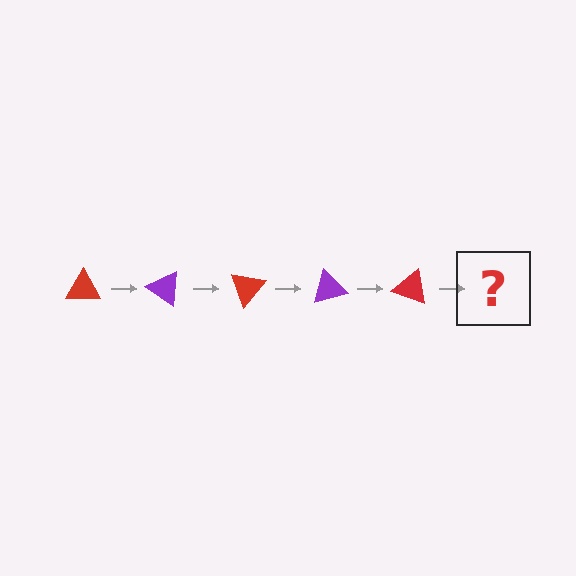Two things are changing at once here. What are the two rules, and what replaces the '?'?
The two rules are that it rotates 35 degrees each step and the color cycles through red and purple. The '?' should be a purple triangle, rotated 175 degrees from the start.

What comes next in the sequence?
The next element should be a purple triangle, rotated 175 degrees from the start.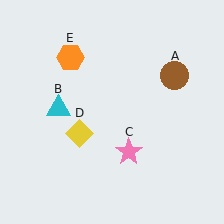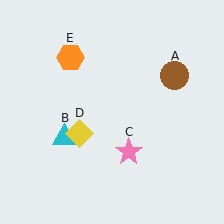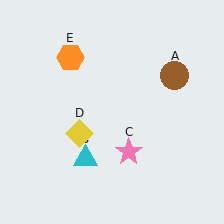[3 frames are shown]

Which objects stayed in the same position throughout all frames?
Brown circle (object A) and pink star (object C) and yellow diamond (object D) and orange hexagon (object E) remained stationary.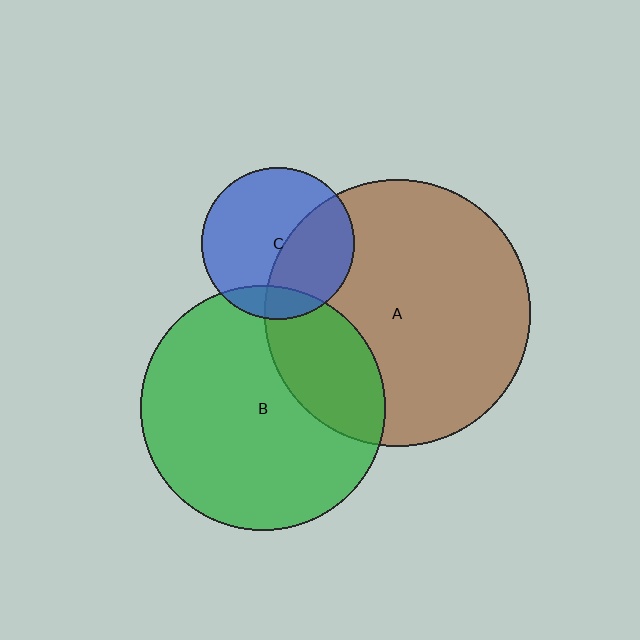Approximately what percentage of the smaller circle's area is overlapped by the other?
Approximately 25%.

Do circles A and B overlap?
Yes.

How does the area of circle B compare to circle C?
Approximately 2.6 times.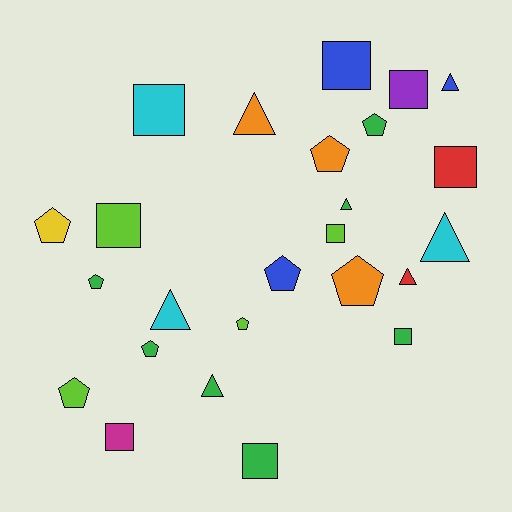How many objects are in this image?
There are 25 objects.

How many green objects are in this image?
There are 7 green objects.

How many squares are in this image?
There are 9 squares.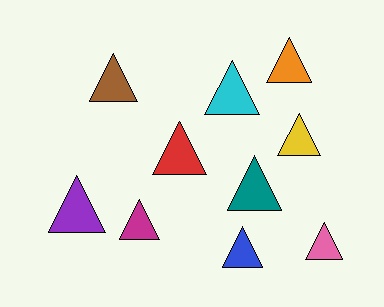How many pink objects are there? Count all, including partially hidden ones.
There is 1 pink object.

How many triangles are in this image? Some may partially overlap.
There are 10 triangles.